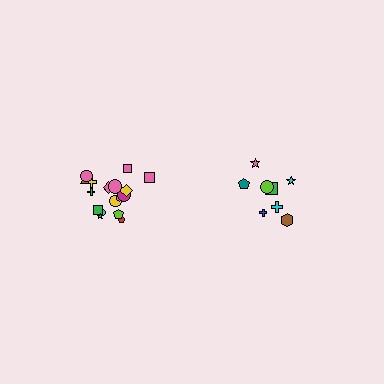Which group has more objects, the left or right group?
The left group.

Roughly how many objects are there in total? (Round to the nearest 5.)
Roughly 25 objects in total.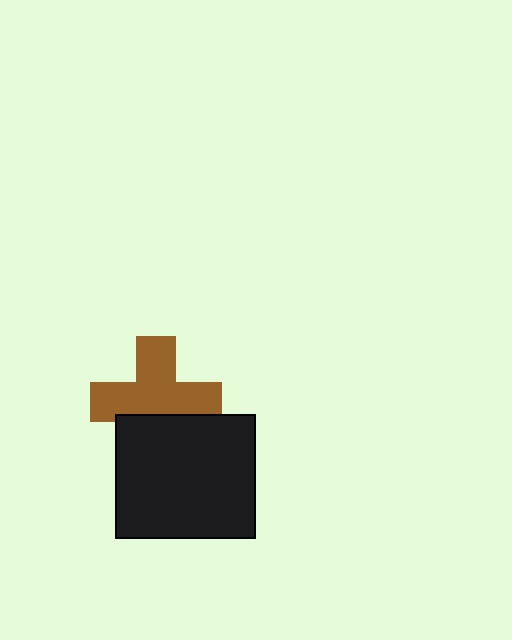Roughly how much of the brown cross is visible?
Most of it is visible (roughly 70%).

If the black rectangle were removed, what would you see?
You would see the complete brown cross.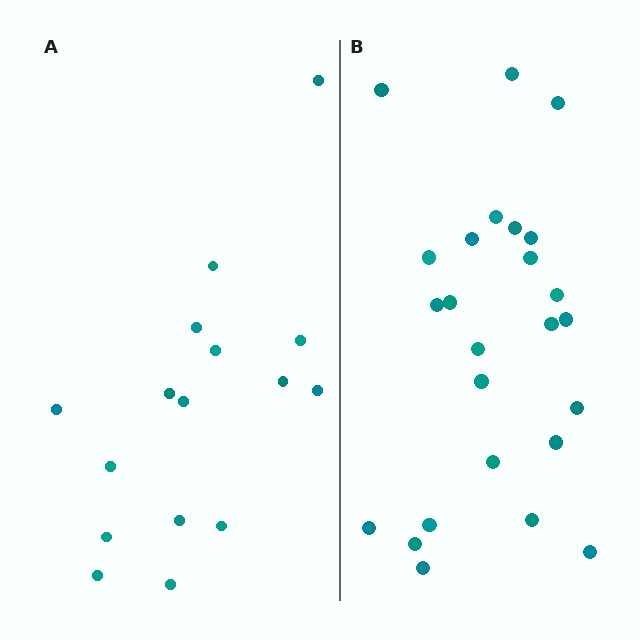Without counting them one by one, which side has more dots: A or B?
Region B (the right region) has more dots.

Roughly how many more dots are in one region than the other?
Region B has roughly 8 or so more dots than region A.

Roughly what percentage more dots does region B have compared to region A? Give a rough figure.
About 55% more.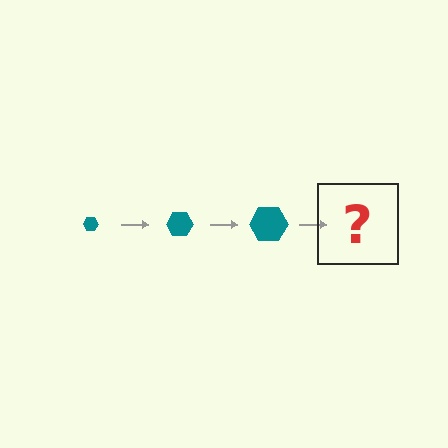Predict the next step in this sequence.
The next step is a teal hexagon, larger than the previous one.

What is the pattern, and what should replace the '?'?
The pattern is that the hexagon gets progressively larger each step. The '?' should be a teal hexagon, larger than the previous one.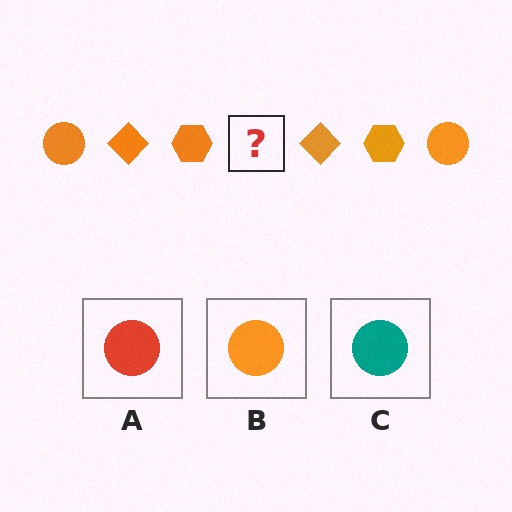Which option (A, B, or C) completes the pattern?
B.